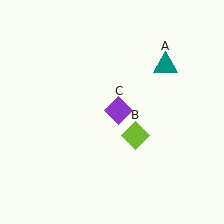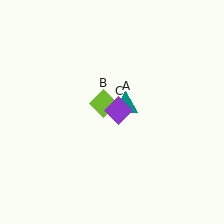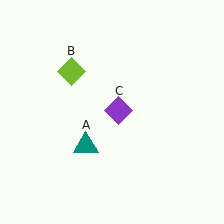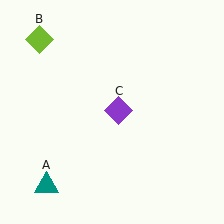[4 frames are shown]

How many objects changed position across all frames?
2 objects changed position: teal triangle (object A), lime diamond (object B).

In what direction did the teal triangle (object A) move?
The teal triangle (object A) moved down and to the left.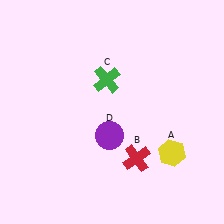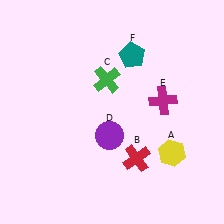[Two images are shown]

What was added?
A magenta cross (E), a teal pentagon (F) were added in Image 2.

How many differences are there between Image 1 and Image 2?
There are 2 differences between the two images.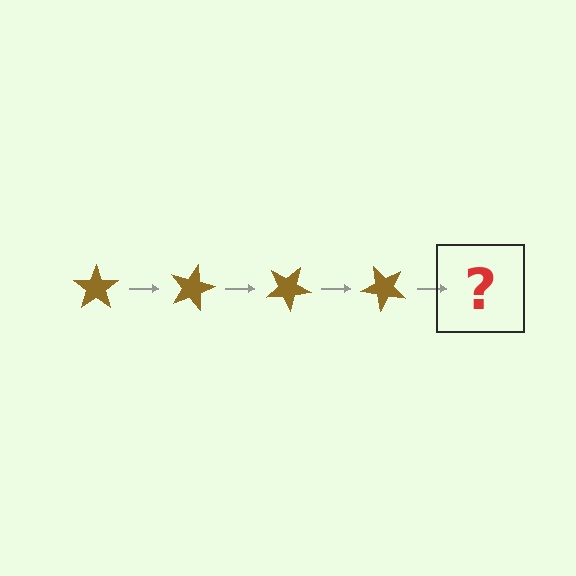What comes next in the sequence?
The next element should be a brown star rotated 60 degrees.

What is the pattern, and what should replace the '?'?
The pattern is that the star rotates 15 degrees each step. The '?' should be a brown star rotated 60 degrees.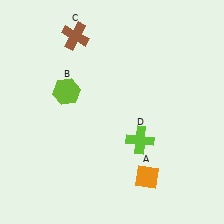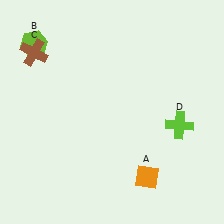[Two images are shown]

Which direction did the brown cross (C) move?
The brown cross (C) moved left.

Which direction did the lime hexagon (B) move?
The lime hexagon (B) moved up.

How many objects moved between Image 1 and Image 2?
3 objects moved between the two images.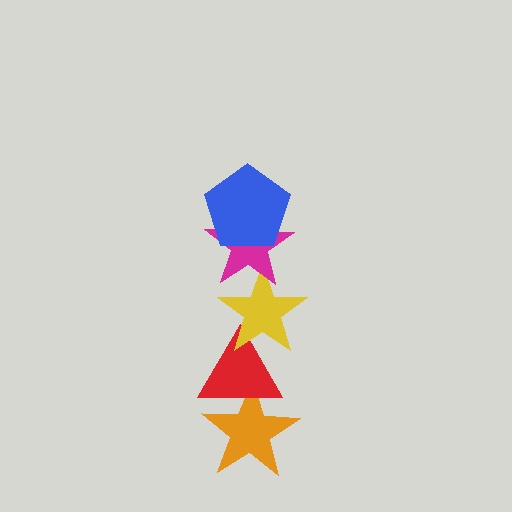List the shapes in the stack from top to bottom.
From top to bottom: the blue pentagon, the magenta star, the yellow star, the red triangle, the orange star.